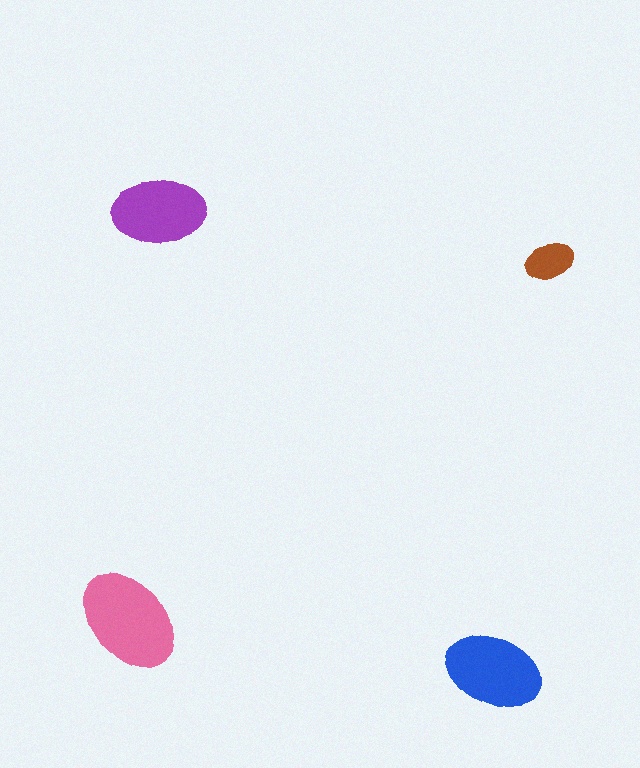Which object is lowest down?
The blue ellipse is bottommost.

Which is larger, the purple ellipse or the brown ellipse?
The purple one.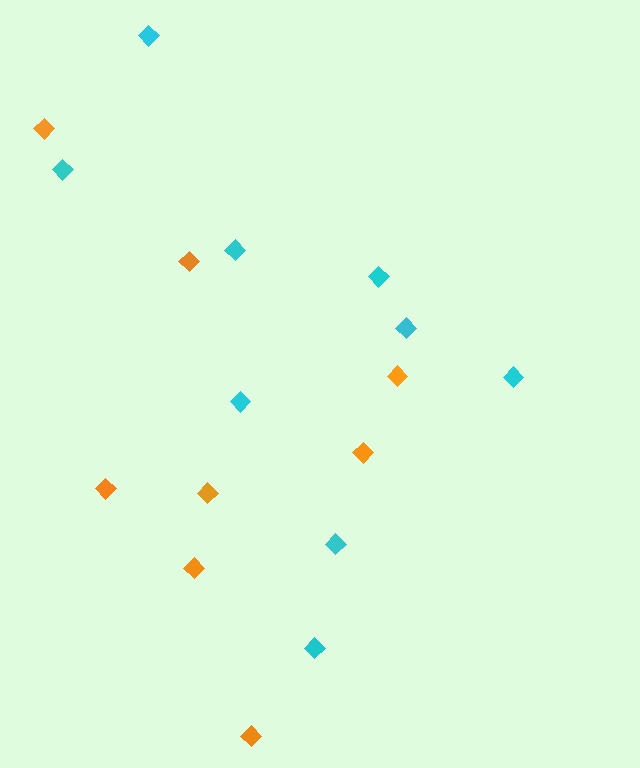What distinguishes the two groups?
There are 2 groups: one group of cyan diamonds (9) and one group of orange diamonds (8).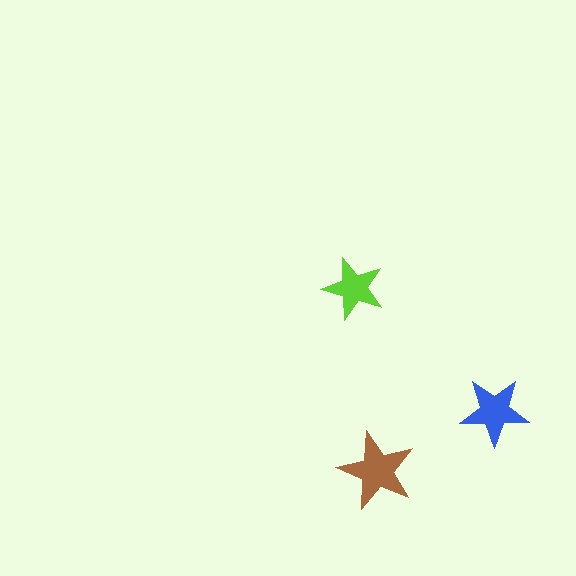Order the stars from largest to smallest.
the brown one, the blue one, the lime one.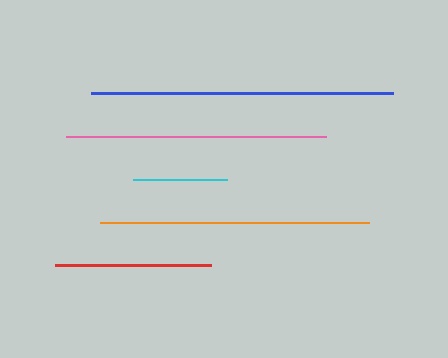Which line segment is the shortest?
The cyan line is the shortest at approximately 94 pixels.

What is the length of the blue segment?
The blue segment is approximately 302 pixels long.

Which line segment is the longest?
The blue line is the longest at approximately 302 pixels.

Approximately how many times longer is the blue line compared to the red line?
The blue line is approximately 1.9 times the length of the red line.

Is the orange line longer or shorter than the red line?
The orange line is longer than the red line.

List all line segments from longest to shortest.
From longest to shortest: blue, orange, pink, red, cyan.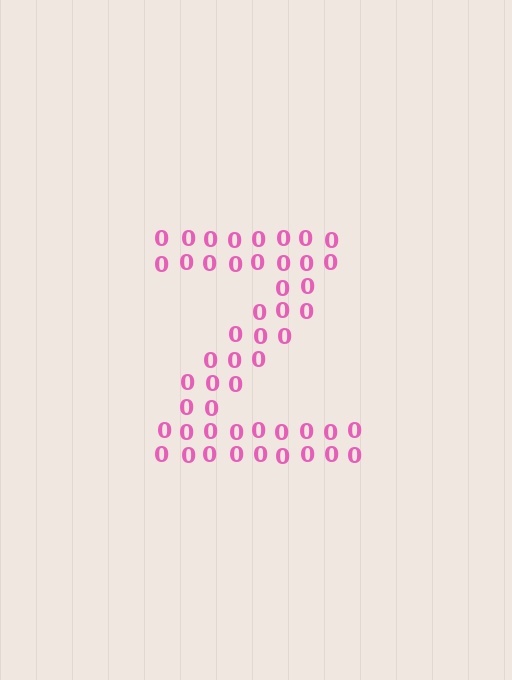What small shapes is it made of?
It is made of small digit 0's.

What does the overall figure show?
The overall figure shows the letter Z.